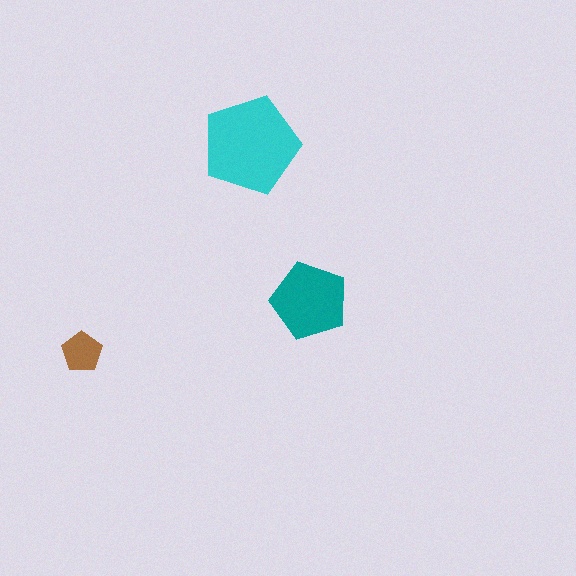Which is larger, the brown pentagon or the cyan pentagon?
The cyan one.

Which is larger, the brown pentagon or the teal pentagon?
The teal one.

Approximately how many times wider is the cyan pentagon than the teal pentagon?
About 1.5 times wider.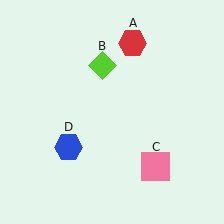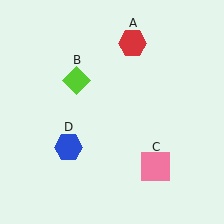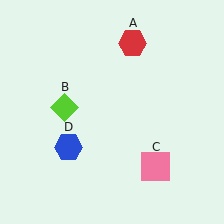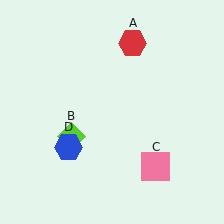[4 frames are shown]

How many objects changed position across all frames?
1 object changed position: lime diamond (object B).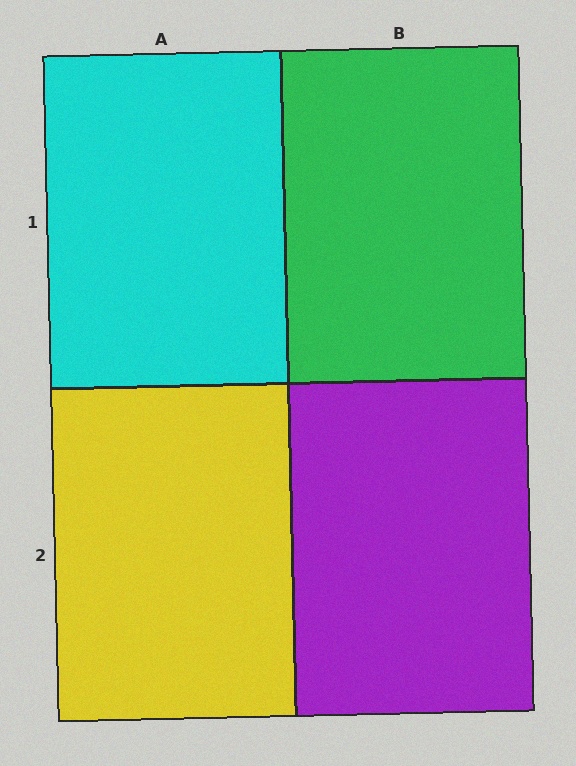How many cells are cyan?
1 cell is cyan.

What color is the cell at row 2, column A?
Yellow.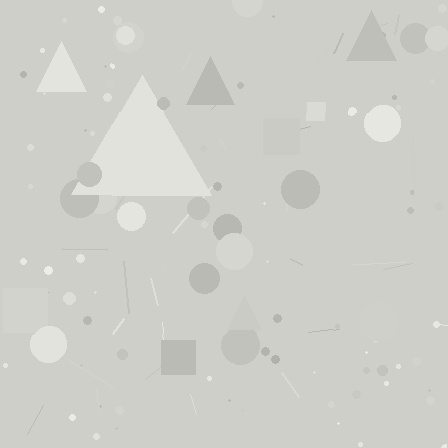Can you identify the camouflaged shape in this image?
The camouflaged shape is a triangle.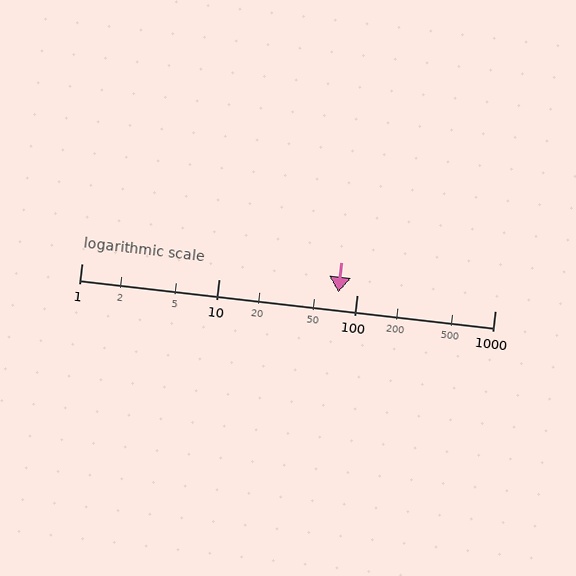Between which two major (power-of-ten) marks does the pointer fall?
The pointer is between 10 and 100.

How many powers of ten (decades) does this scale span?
The scale spans 3 decades, from 1 to 1000.